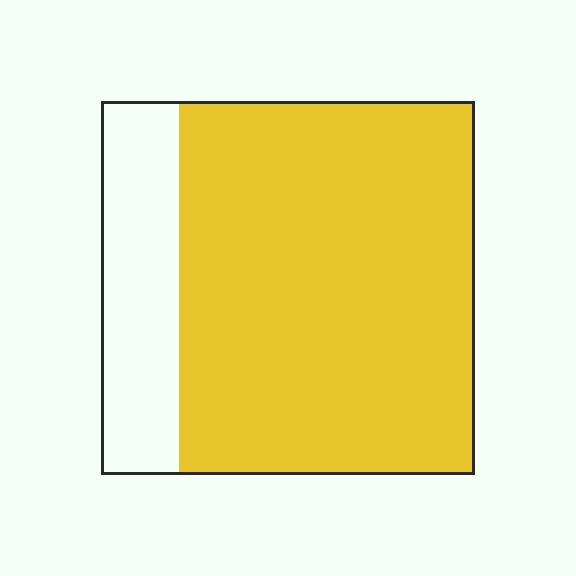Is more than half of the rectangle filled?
Yes.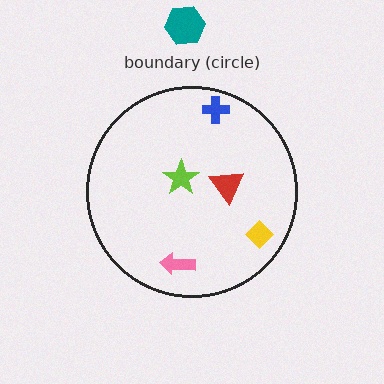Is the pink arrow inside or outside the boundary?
Inside.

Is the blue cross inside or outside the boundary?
Inside.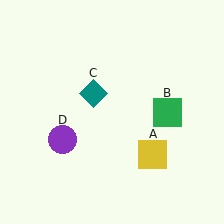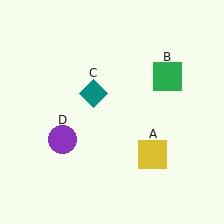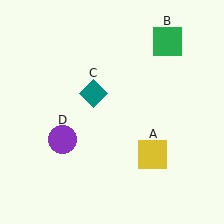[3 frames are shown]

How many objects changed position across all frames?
1 object changed position: green square (object B).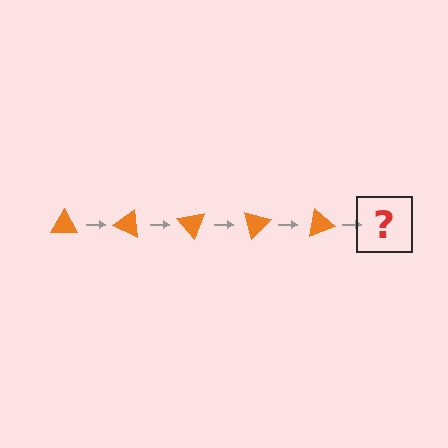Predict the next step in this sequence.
The next step is an orange triangle rotated 125 degrees.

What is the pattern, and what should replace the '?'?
The pattern is that the triangle rotates 25 degrees each step. The '?' should be an orange triangle rotated 125 degrees.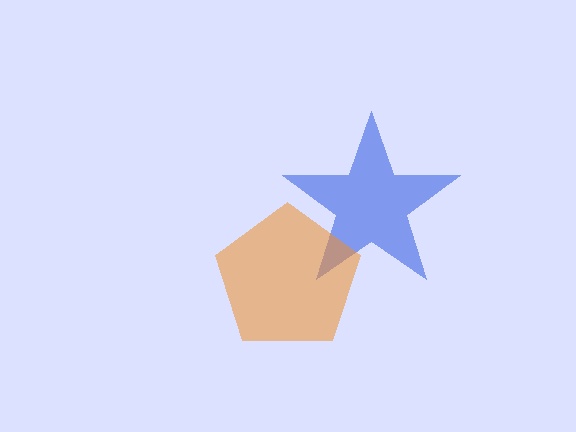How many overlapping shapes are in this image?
There are 2 overlapping shapes in the image.